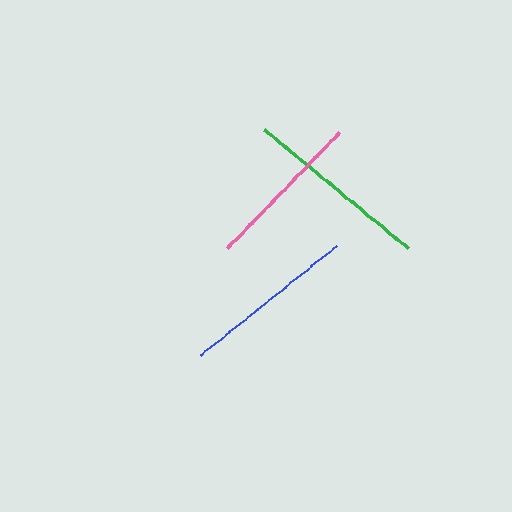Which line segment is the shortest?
The pink line is the shortest at approximately 162 pixels.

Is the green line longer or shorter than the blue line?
The green line is longer than the blue line.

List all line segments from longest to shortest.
From longest to shortest: green, blue, pink.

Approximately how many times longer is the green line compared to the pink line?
The green line is approximately 1.1 times the length of the pink line.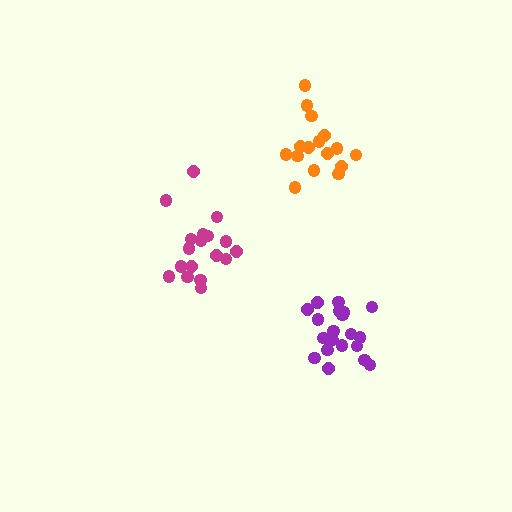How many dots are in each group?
Group 1: 16 dots, Group 2: 21 dots, Group 3: 18 dots (55 total).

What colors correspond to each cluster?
The clusters are colored: orange, purple, magenta.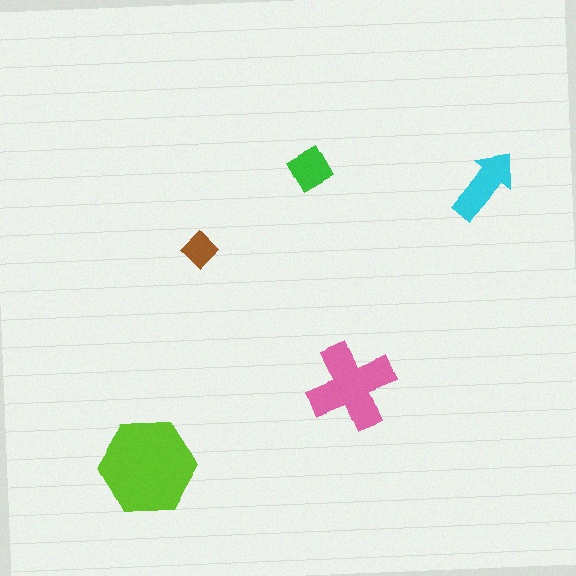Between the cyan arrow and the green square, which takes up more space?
The cyan arrow.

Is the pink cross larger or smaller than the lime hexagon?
Smaller.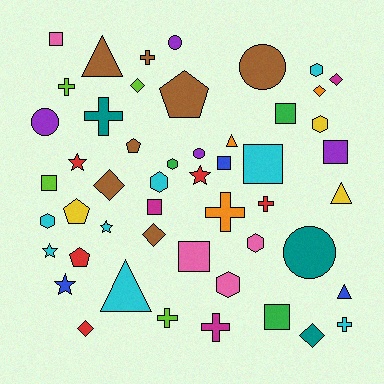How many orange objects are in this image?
There are 3 orange objects.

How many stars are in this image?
There are 5 stars.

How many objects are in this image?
There are 50 objects.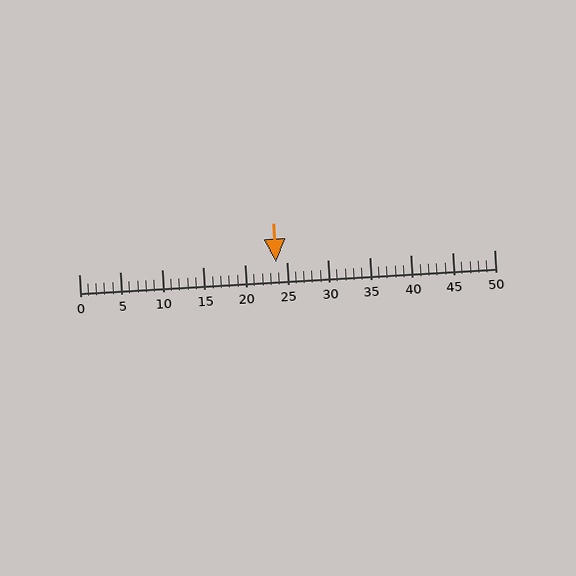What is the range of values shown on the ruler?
The ruler shows values from 0 to 50.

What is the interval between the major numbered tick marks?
The major tick marks are spaced 5 units apart.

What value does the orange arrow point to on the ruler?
The orange arrow points to approximately 24.